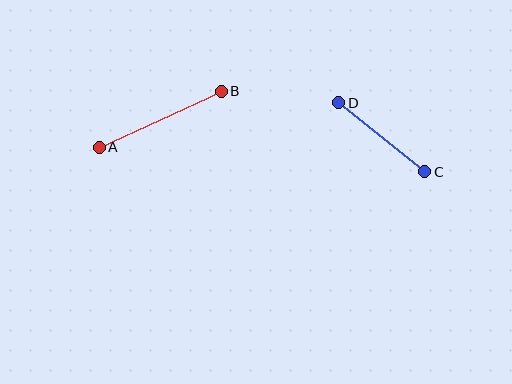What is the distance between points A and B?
The distance is approximately 134 pixels.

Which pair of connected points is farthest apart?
Points A and B are farthest apart.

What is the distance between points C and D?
The distance is approximately 110 pixels.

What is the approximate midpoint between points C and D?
The midpoint is at approximately (382, 137) pixels.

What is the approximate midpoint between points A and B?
The midpoint is at approximately (160, 119) pixels.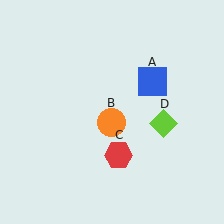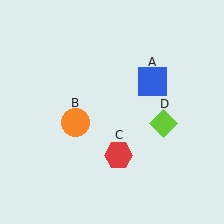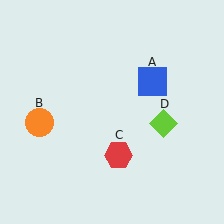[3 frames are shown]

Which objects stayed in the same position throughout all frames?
Blue square (object A) and red hexagon (object C) and lime diamond (object D) remained stationary.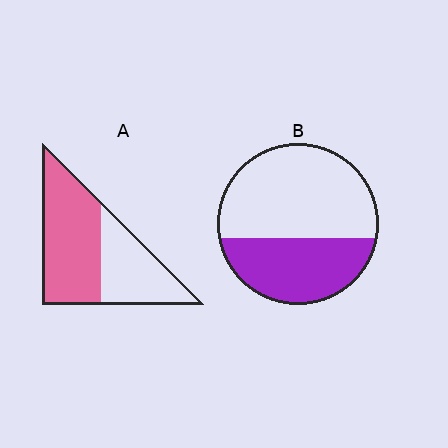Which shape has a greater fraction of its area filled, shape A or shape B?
Shape A.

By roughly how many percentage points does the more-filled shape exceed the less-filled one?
By roughly 20 percentage points (A over B).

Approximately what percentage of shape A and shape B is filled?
A is approximately 60% and B is approximately 40%.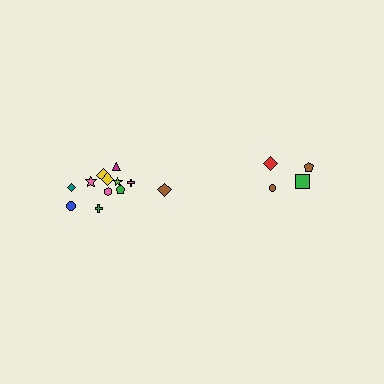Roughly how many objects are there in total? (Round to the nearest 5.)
Roughly 15 objects in total.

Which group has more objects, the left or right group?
The left group.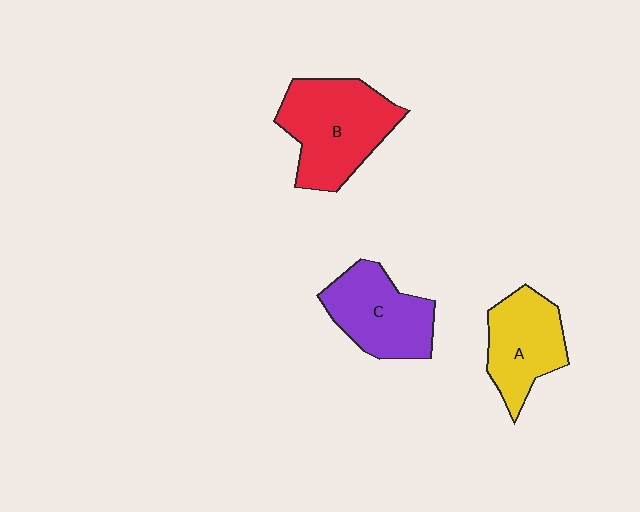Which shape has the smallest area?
Shape A (yellow).